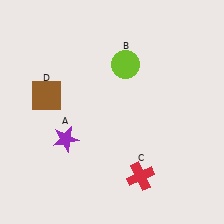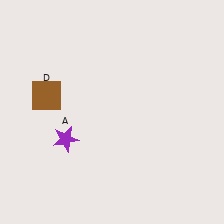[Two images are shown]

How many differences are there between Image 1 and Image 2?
There are 2 differences between the two images.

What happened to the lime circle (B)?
The lime circle (B) was removed in Image 2. It was in the top-right area of Image 1.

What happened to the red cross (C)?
The red cross (C) was removed in Image 2. It was in the bottom-right area of Image 1.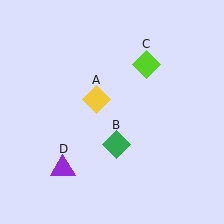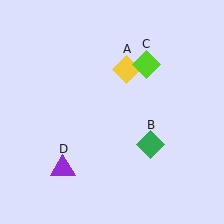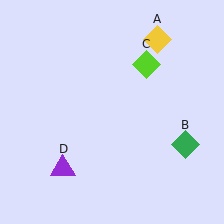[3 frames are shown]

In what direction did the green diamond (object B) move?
The green diamond (object B) moved right.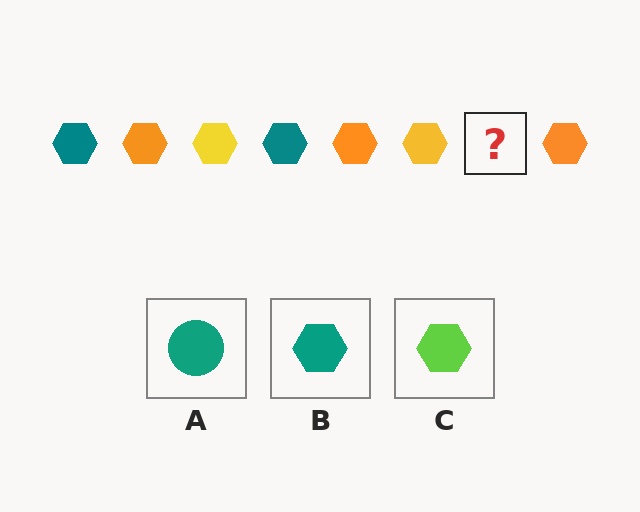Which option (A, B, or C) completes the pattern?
B.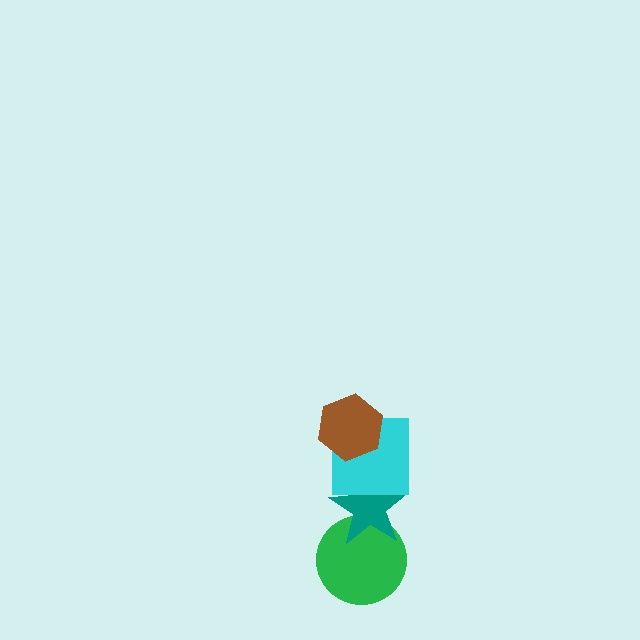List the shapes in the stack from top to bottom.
From top to bottom: the brown hexagon, the cyan square, the teal star, the green circle.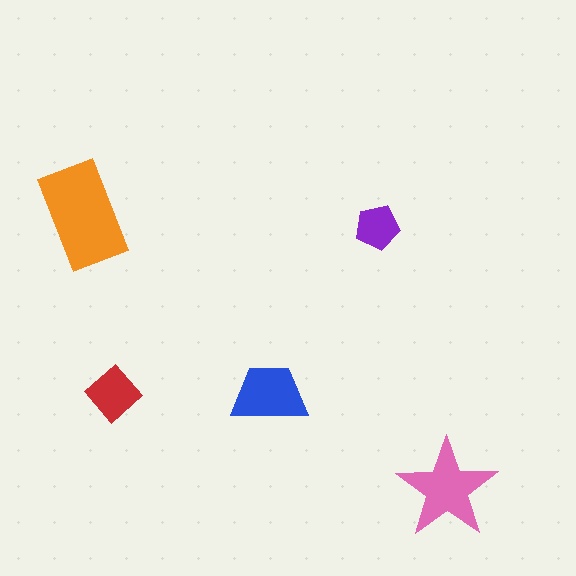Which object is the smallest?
The purple pentagon.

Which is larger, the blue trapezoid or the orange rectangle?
The orange rectangle.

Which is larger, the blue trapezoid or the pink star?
The pink star.